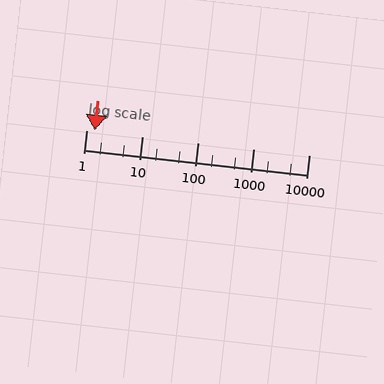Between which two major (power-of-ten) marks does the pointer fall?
The pointer is between 1 and 10.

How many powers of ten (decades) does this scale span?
The scale spans 4 decades, from 1 to 10000.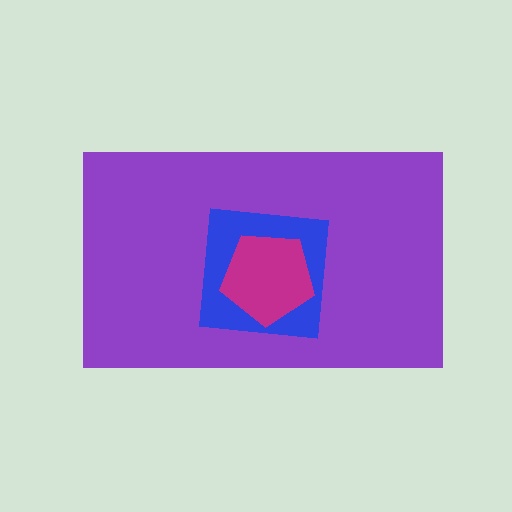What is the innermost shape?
The magenta pentagon.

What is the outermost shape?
The purple rectangle.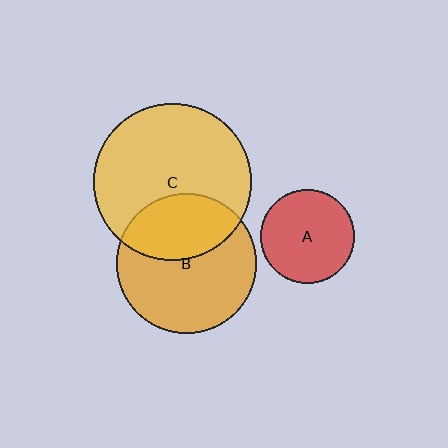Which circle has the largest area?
Circle C (yellow).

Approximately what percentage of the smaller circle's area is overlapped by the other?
Approximately 35%.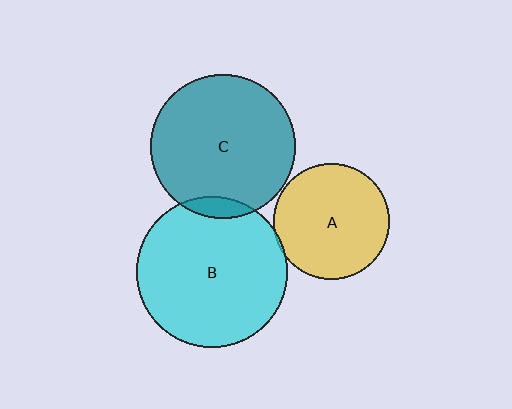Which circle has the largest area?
Circle B (cyan).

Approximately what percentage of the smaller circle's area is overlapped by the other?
Approximately 5%.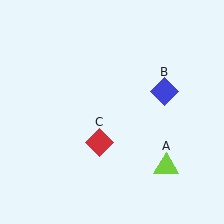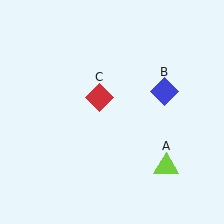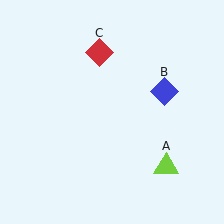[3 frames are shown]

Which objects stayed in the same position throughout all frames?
Lime triangle (object A) and blue diamond (object B) remained stationary.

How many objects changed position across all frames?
1 object changed position: red diamond (object C).